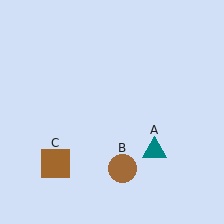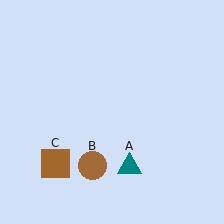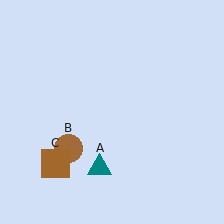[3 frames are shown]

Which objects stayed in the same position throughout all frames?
Brown square (object C) remained stationary.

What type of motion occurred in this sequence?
The teal triangle (object A), brown circle (object B) rotated clockwise around the center of the scene.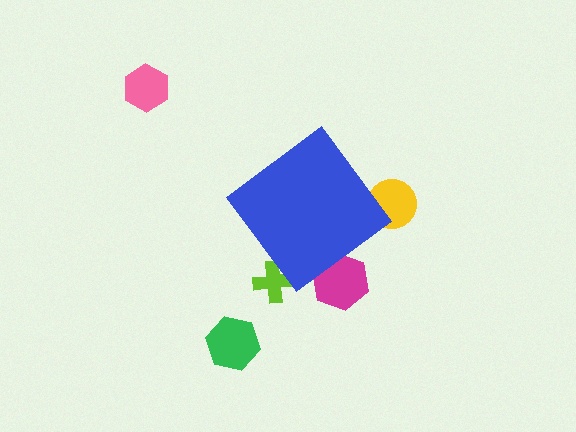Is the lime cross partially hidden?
Yes, the lime cross is partially hidden behind the blue diamond.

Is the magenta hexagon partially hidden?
Yes, the magenta hexagon is partially hidden behind the blue diamond.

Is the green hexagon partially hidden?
No, the green hexagon is fully visible.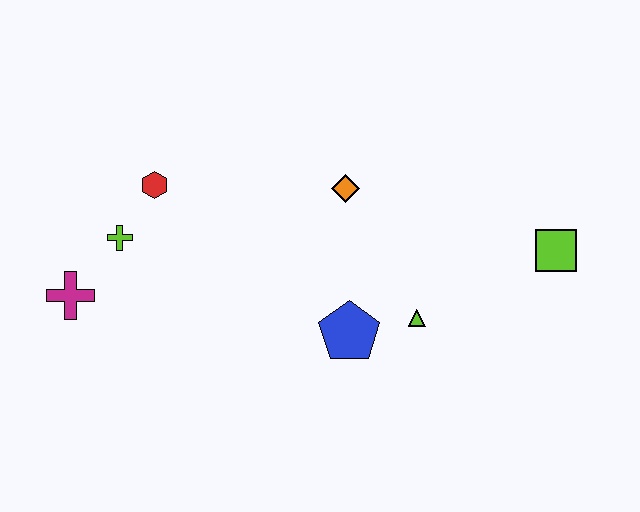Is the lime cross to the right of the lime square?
No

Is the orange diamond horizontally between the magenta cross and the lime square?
Yes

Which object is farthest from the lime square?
The magenta cross is farthest from the lime square.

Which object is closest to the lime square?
The lime triangle is closest to the lime square.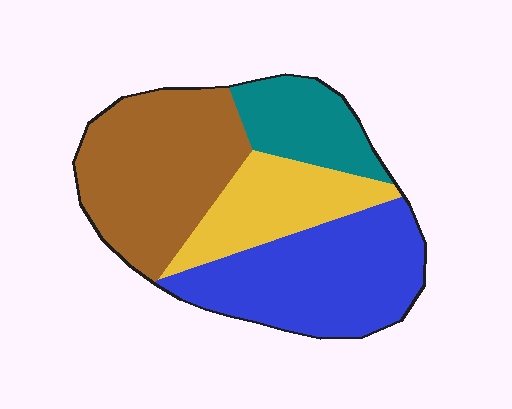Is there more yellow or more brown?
Brown.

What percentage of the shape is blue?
Blue takes up between a quarter and a half of the shape.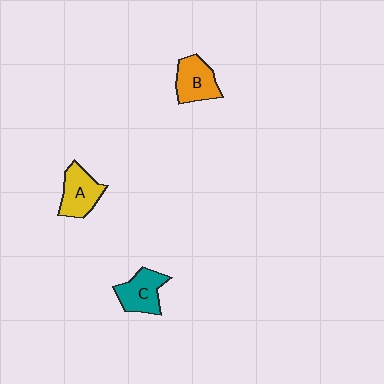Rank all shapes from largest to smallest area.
From largest to smallest: A (yellow), C (teal), B (orange).